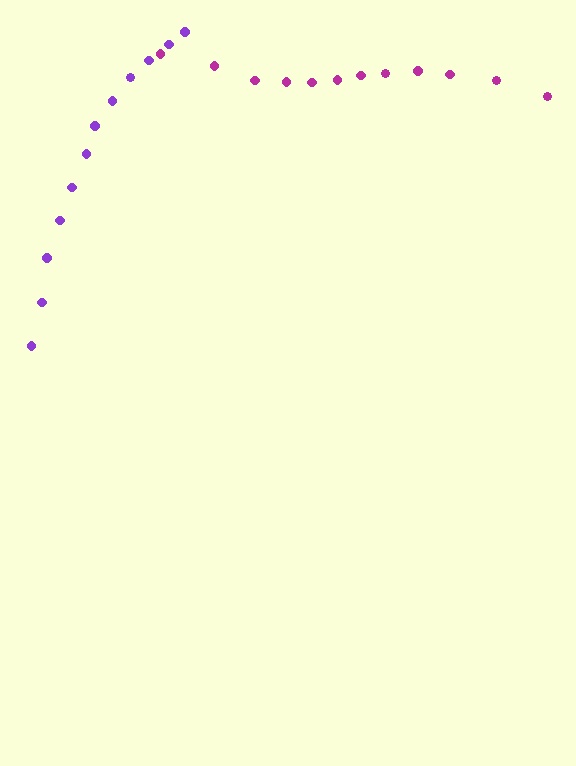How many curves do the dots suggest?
There are 2 distinct paths.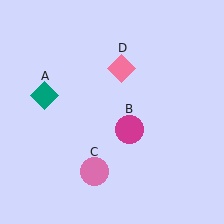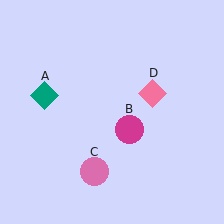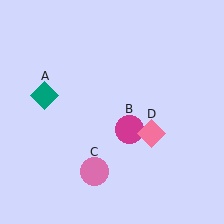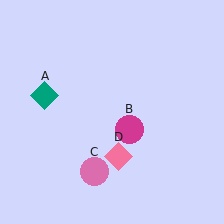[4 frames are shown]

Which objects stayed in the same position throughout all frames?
Teal diamond (object A) and magenta circle (object B) and pink circle (object C) remained stationary.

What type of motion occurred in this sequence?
The pink diamond (object D) rotated clockwise around the center of the scene.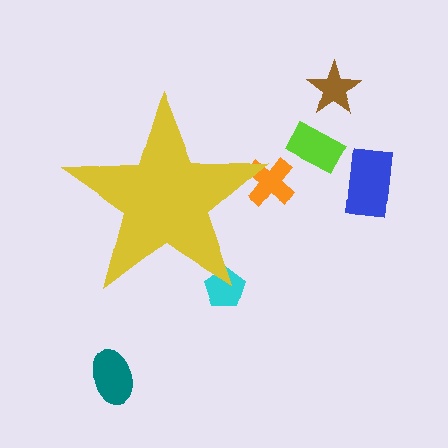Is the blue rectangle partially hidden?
No, the blue rectangle is fully visible.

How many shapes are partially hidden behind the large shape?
2 shapes are partially hidden.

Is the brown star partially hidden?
No, the brown star is fully visible.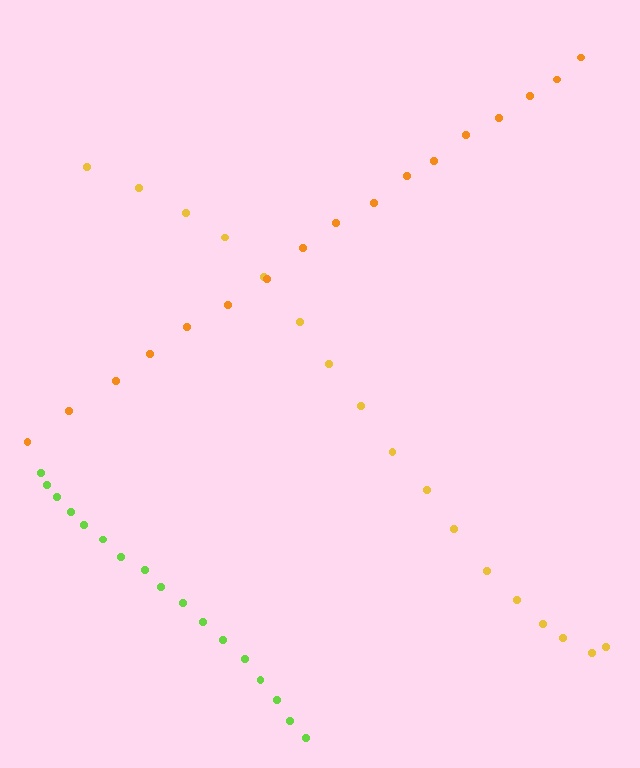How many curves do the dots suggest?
There are 3 distinct paths.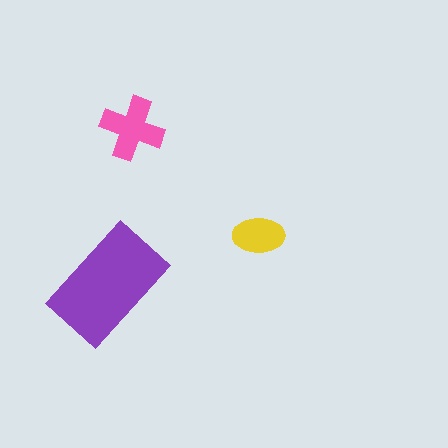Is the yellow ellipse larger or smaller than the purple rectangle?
Smaller.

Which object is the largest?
The purple rectangle.